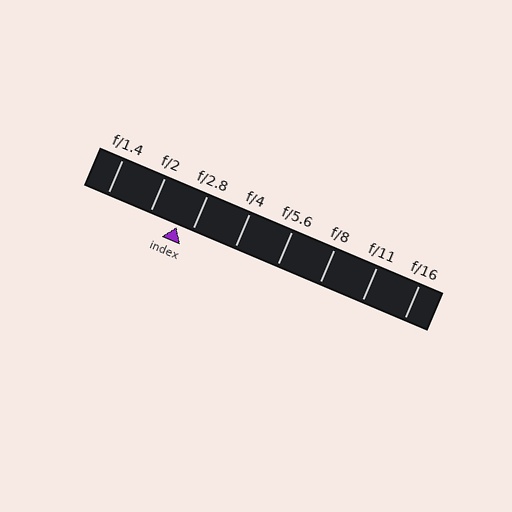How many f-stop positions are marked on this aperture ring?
There are 8 f-stop positions marked.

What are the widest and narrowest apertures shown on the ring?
The widest aperture shown is f/1.4 and the narrowest is f/16.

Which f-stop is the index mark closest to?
The index mark is closest to f/2.8.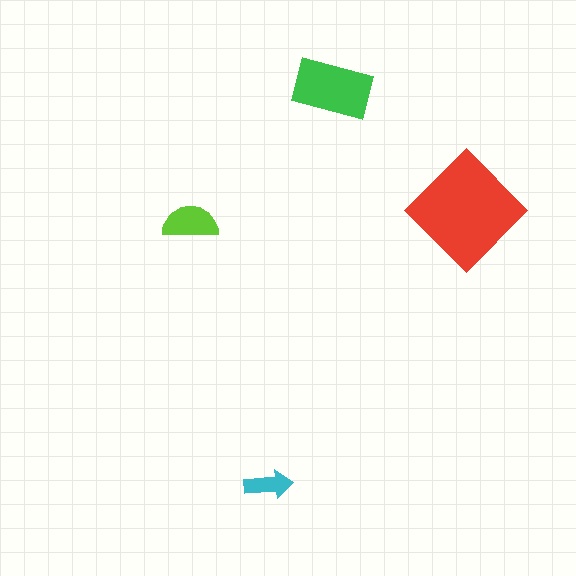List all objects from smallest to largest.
The cyan arrow, the lime semicircle, the green rectangle, the red diamond.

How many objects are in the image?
There are 4 objects in the image.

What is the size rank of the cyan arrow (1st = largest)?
4th.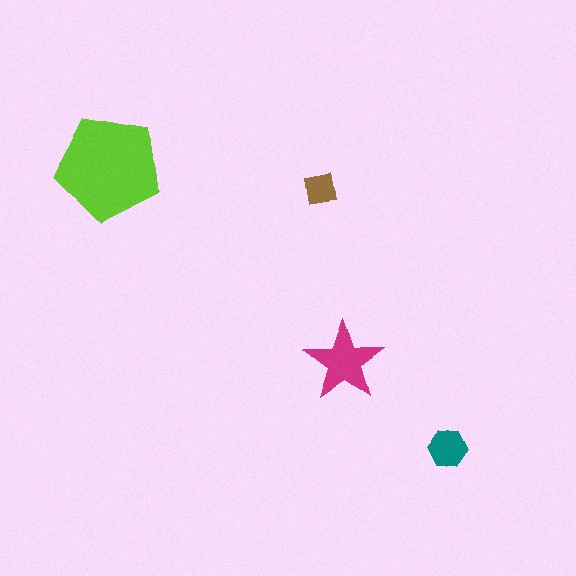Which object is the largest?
The lime pentagon.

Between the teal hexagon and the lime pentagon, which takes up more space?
The lime pentagon.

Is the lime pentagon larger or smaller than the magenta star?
Larger.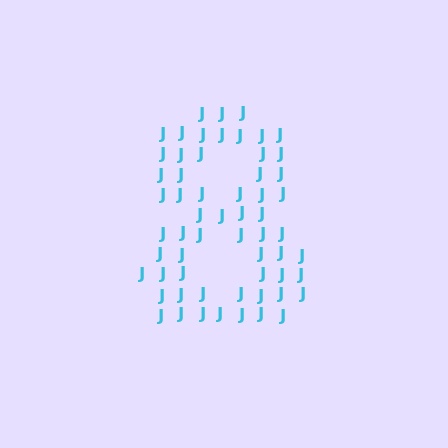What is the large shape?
The large shape is the digit 8.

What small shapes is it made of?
It is made of small letter J's.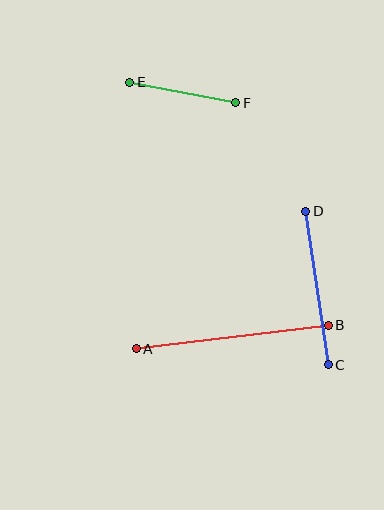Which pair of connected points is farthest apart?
Points A and B are farthest apart.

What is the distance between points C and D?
The distance is approximately 156 pixels.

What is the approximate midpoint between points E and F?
The midpoint is at approximately (183, 93) pixels.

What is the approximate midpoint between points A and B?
The midpoint is at approximately (232, 337) pixels.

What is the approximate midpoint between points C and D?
The midpoint is at approximately (317, 288) pixels.